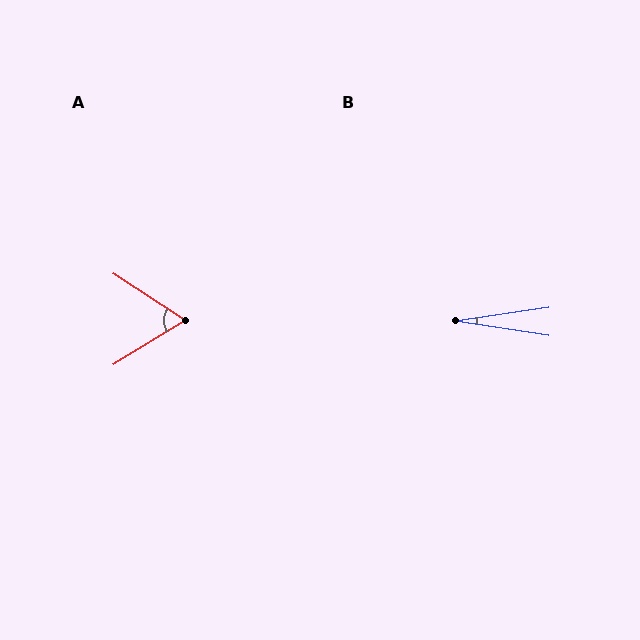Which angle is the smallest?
B, at approximately 17 degrees.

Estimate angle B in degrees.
Approximately 17 degrees.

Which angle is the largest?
A, at approximately 64 degrees.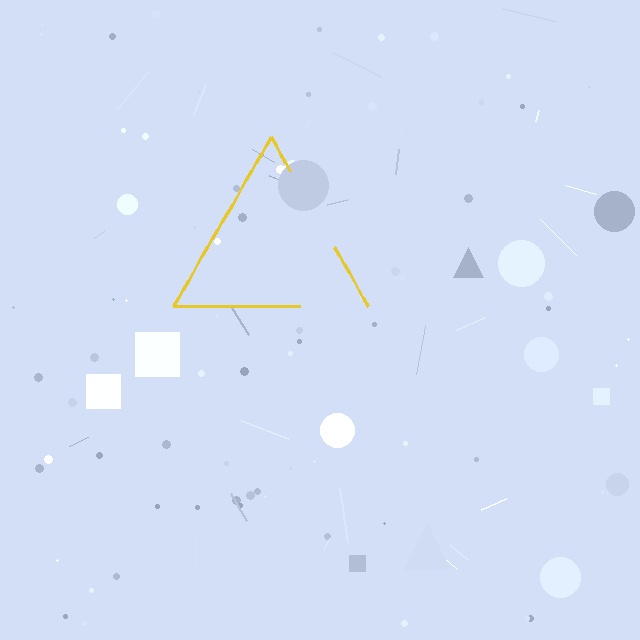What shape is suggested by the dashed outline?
The dashed outline suggests a triangle.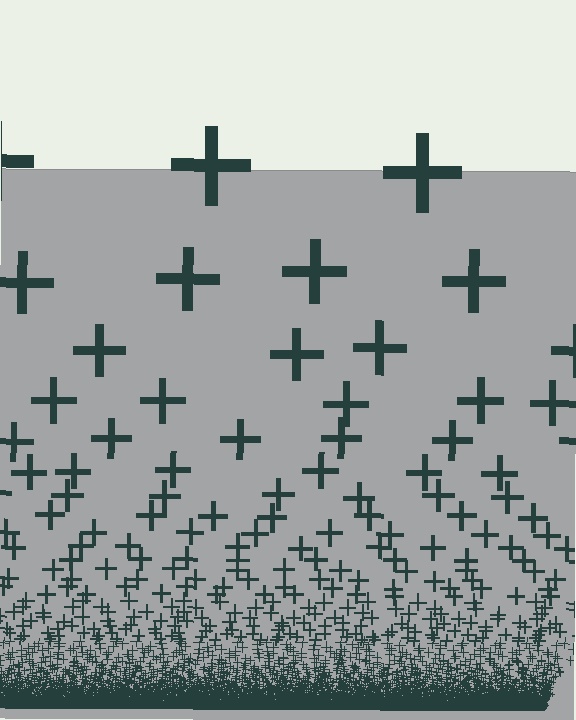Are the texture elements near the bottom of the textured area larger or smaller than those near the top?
Smaller. The gradient is inverted — elements near the bottom are smaller and denser.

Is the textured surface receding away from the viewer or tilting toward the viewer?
The surface appears to tilt toward the viewer. Texture elements get larger and sparser toward the top.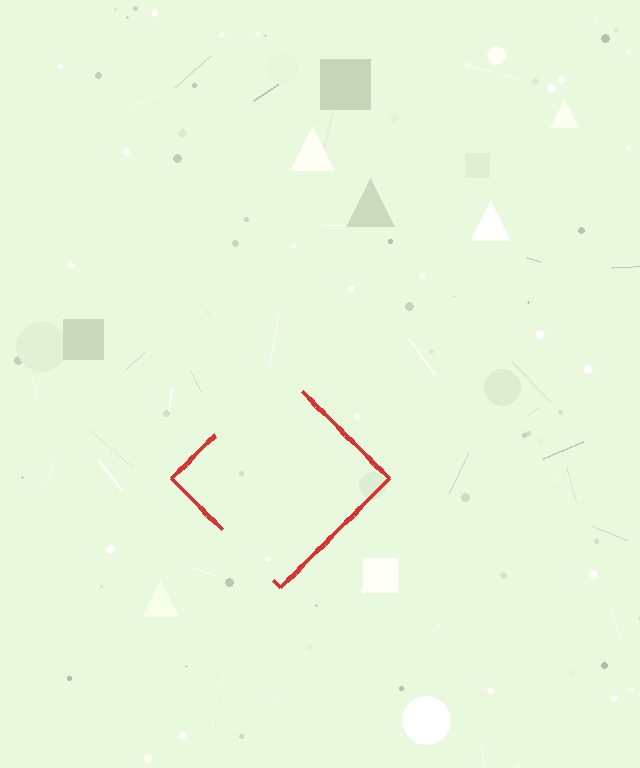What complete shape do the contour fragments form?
The contour fragments form a diamond.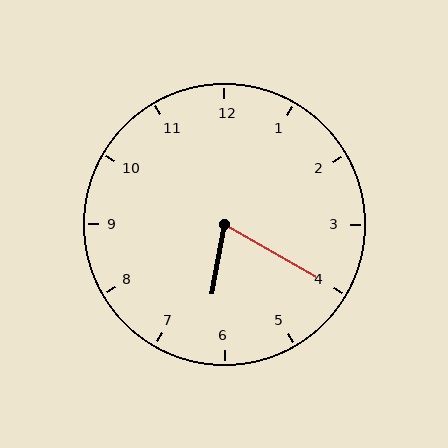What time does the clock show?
6:20.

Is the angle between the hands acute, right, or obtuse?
It is acute.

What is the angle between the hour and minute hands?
Approximately 70 degrees.